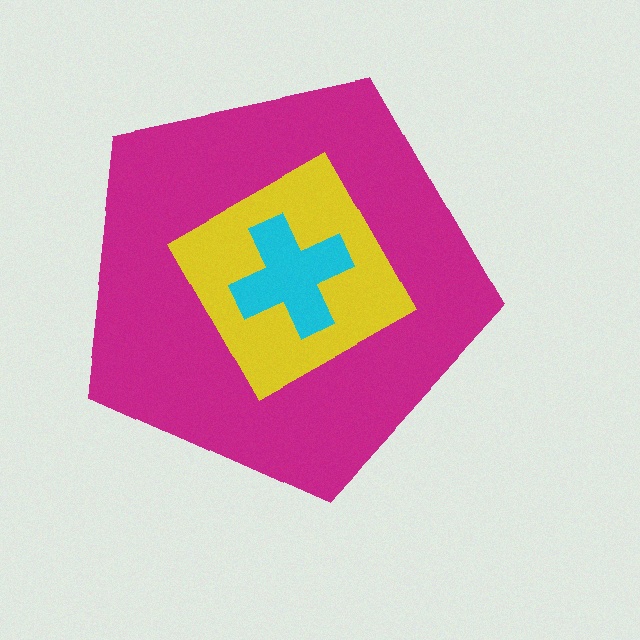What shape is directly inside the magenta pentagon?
The yellow diamond.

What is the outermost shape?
The magenta pentagon.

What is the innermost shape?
The cyan cross.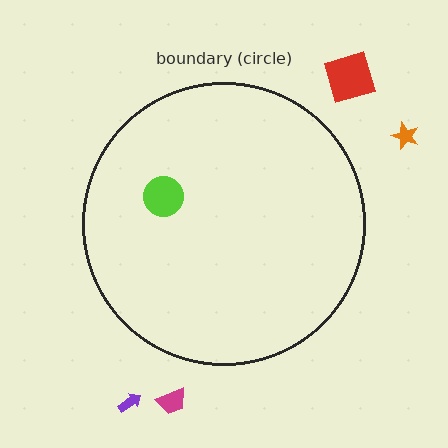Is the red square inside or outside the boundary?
Outside.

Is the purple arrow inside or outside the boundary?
Outside.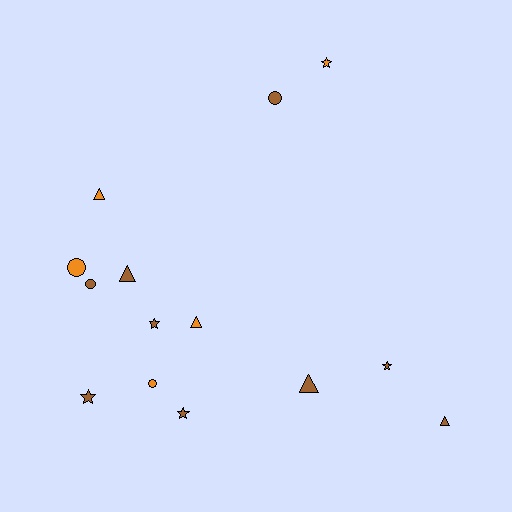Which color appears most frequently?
Brown, with 9 objects.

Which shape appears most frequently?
Star, with 5 objects.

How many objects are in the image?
There are 14 objects.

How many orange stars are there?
There is 1 orange star.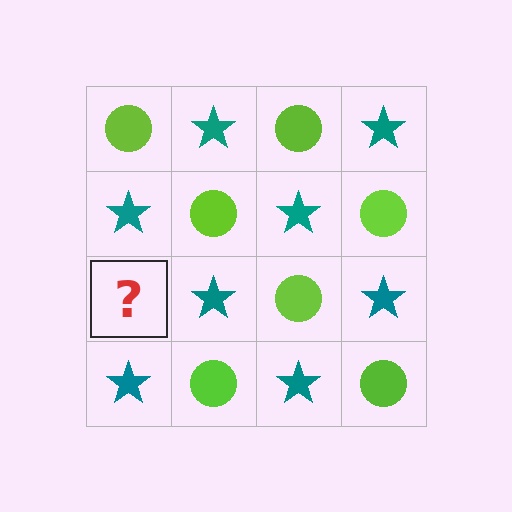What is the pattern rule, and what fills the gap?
The rule is that it alternates lime circle and teal star in a checkerboard pattern. The gap should be filled with a lime circle.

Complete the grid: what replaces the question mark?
The question mark should be replaced with a lime circle.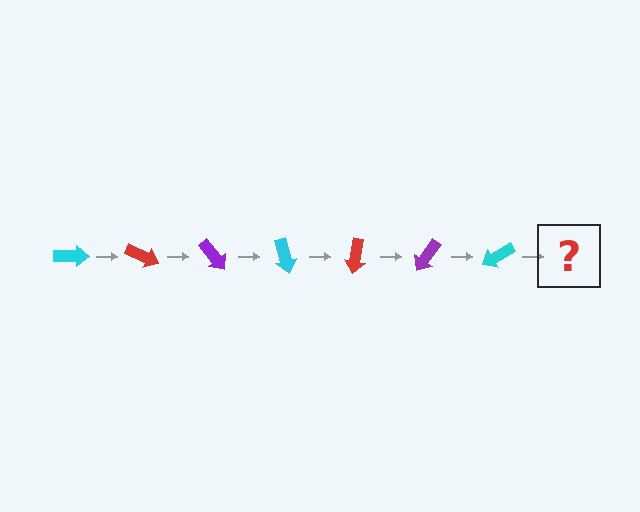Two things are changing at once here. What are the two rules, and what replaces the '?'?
The two rules are that it rotates 25 degrees each step and the color cycles through cyan, red, and purple. The '?' should be a red arrow, rotated 175 degrees from the start.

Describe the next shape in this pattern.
It should be a red arrow, rotated 175 degrees from the start.